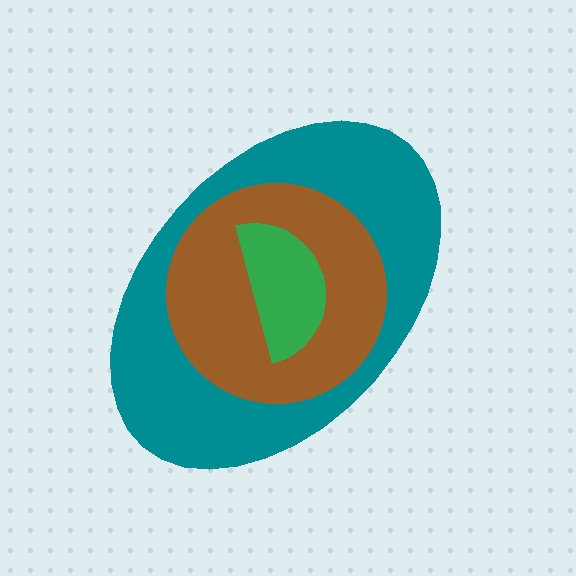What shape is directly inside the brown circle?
The green semicircle.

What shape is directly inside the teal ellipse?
The brown circle.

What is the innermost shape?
The green semicircle.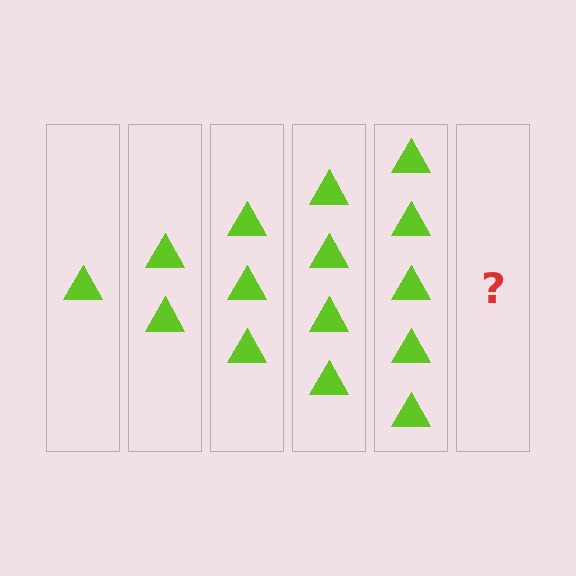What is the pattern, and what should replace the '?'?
The pattern is that each step adds one more triangle. The '?' should be 6 triangles.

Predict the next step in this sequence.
The next step is 6 triangles.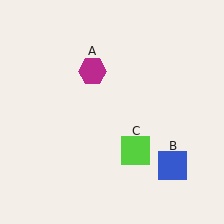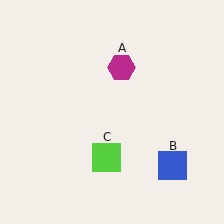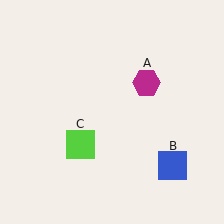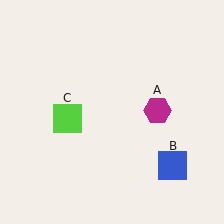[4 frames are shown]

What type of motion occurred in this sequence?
The magenta hexagon (object A), lime square (object C) rotated clockwise around the center of the scene.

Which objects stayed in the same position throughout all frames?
Blue square (object B) remained stationary.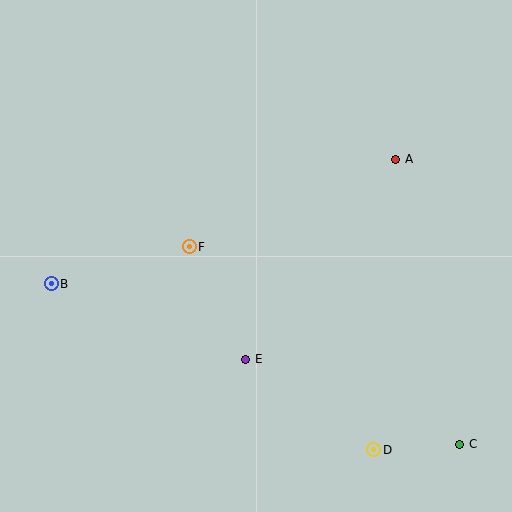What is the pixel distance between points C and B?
The distance between C and B is 439 pixels.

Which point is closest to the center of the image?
Point F at (189, 247) is closest to the center.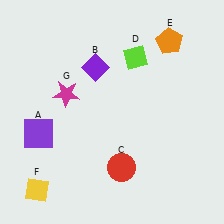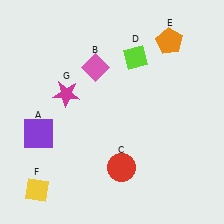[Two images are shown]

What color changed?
The diamond (B) changed from purple in Image 1 to pink in Image 2.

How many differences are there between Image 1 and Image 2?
There is 1 difference between the two images.